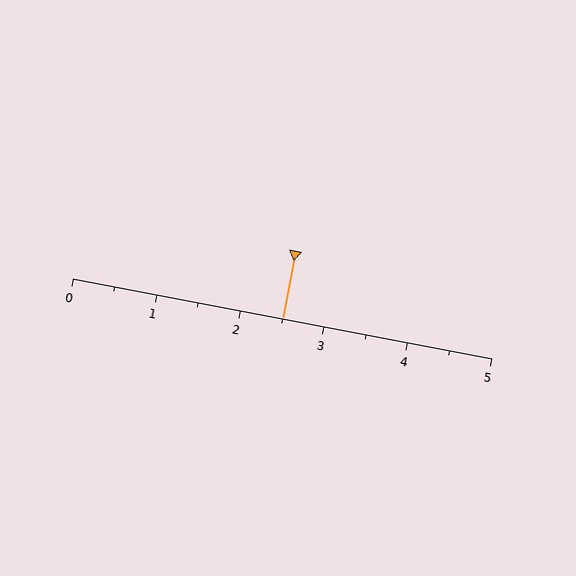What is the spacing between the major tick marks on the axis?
The major ticks are spaced 1 apart.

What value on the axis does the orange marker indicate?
The marker indicates approximately 2.5.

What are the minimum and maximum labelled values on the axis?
The axis runs from 0 to 5.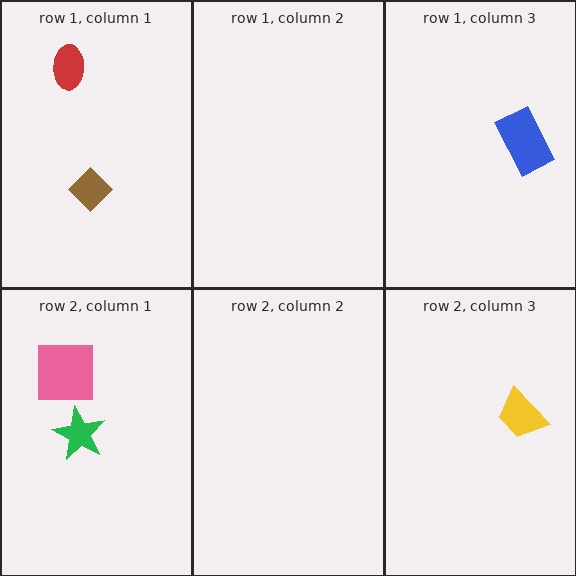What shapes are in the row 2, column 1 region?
The pink square, the green star.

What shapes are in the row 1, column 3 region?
The blue rectangle.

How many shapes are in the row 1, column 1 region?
2.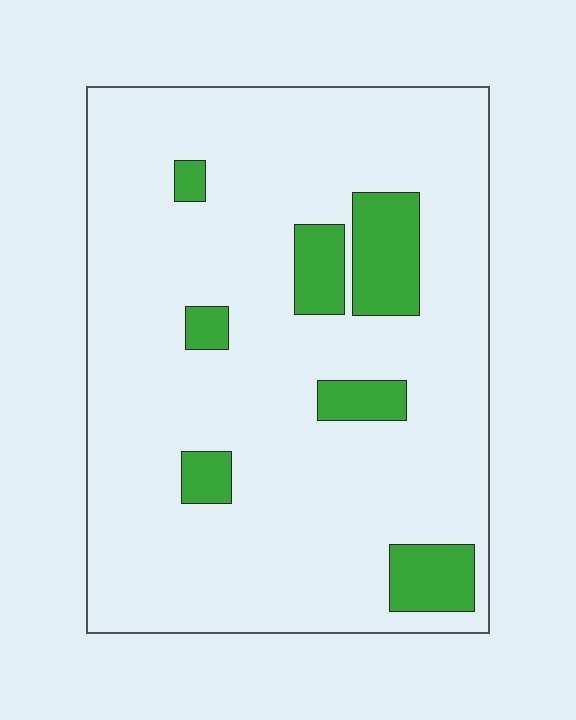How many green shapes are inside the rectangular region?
7.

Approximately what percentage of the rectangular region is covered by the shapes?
Approximately 15%.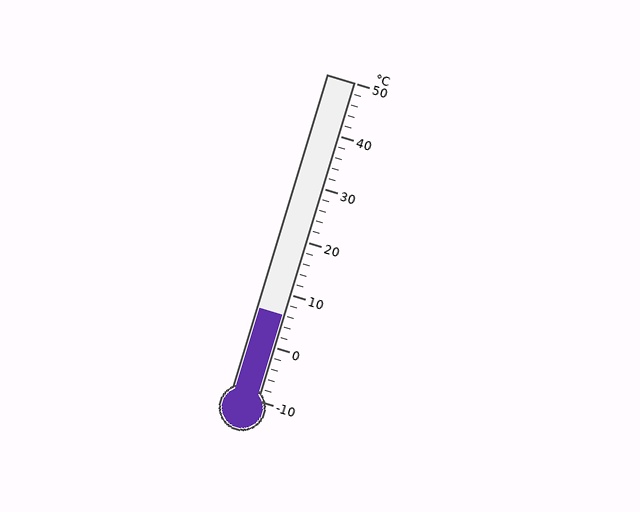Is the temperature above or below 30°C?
The temperature is below 30°C.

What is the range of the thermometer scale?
The thermometer scale ranges from -10°C to 50°C.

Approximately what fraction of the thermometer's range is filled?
The thermometer is filled to approximately 25% of its range.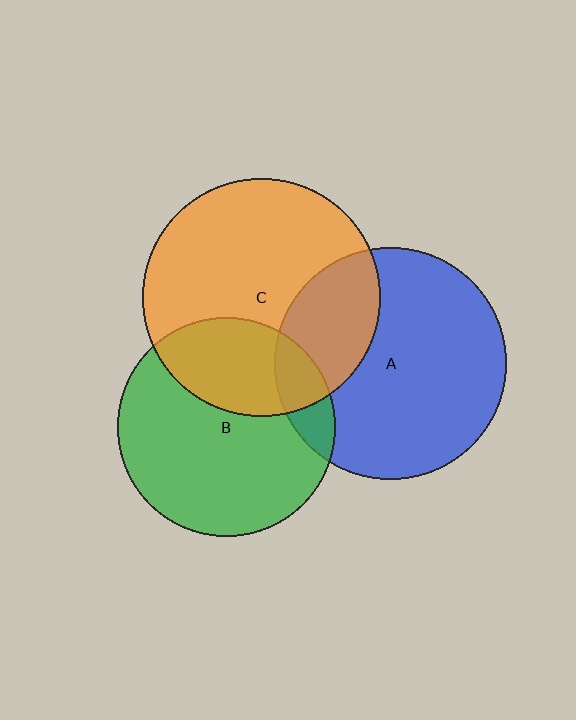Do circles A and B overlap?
Yes.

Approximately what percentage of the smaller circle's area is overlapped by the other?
Approximately 15%.